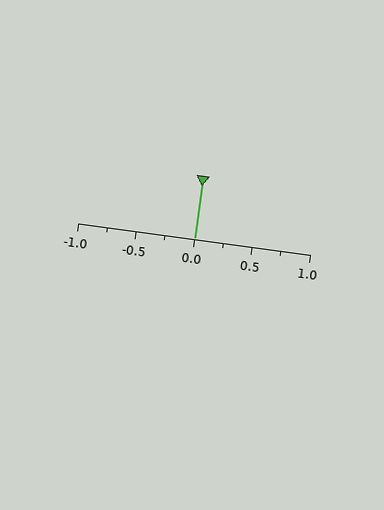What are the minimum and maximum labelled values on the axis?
The axis runs from -1.0 to 1.0.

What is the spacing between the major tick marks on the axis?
The major ticks are spaced 0.5 apart.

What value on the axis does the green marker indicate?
The marker indicates approximately 0.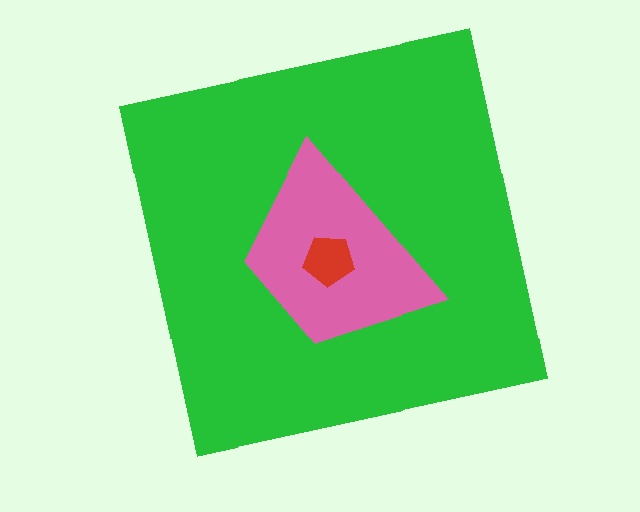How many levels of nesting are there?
3.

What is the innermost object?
The red pentagon.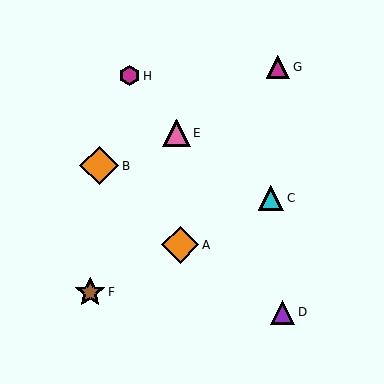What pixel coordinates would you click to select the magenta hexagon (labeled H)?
Click at (130, 76) to select the magenta hexagon H.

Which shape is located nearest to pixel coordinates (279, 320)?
The purple triangle (labeled D) at (283, 312) is nearest to that location.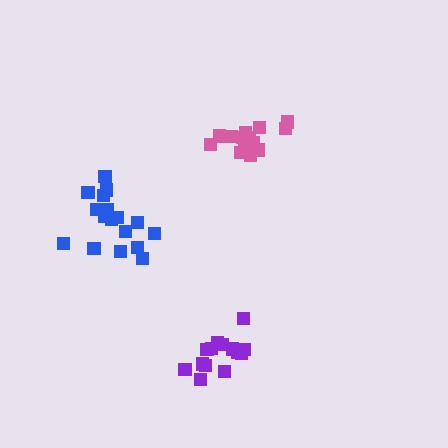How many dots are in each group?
Group 1: 14 dots, Group 2: 18 dots, Group 3: 14 dots (46 total).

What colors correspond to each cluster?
The clusters are colored: pink, blue, purple.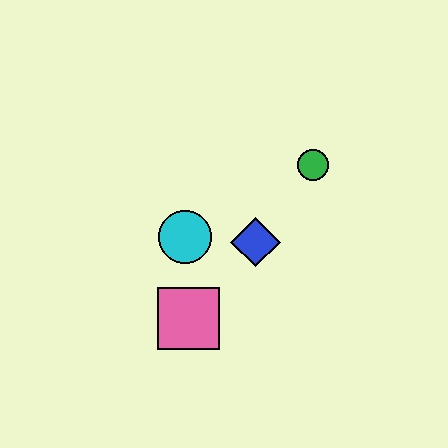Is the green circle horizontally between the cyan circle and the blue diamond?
No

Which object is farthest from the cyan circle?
The green circle is farthest from the cyan circle.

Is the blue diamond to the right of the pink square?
Yes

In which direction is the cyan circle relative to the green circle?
The cyan circle is to the left of the green circle.